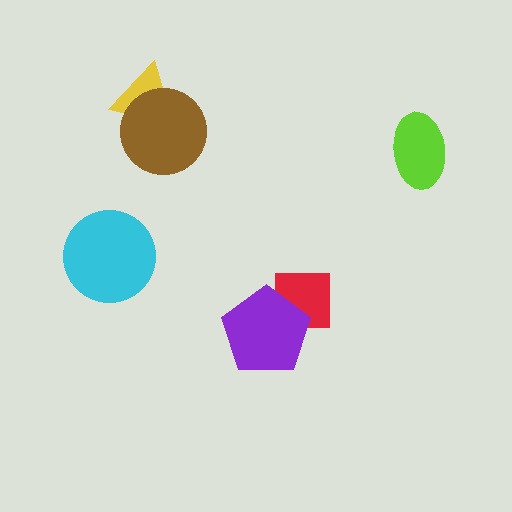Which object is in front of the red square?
The purple pentagon is in front of the red square.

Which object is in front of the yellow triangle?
The brown circle is in front of the yellow triangle.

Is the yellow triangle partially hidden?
Yes, it is partially covered by another shape.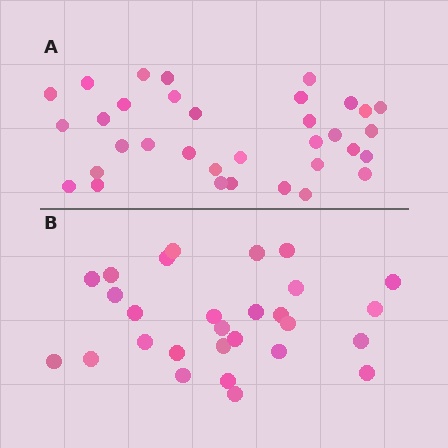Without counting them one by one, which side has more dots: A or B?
Region A (the top region) has more dots.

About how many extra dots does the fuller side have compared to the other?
Region A has about 6 more dots than region B.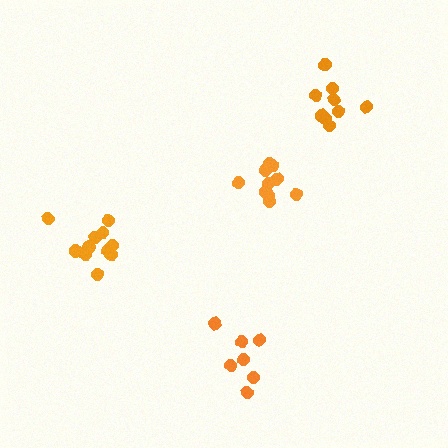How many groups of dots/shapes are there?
There are 4 groups.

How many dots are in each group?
Group 1: 10 dots, Group 2: 7 dots, Group 3: 11 dots, Group 4: 9 dots (37 total).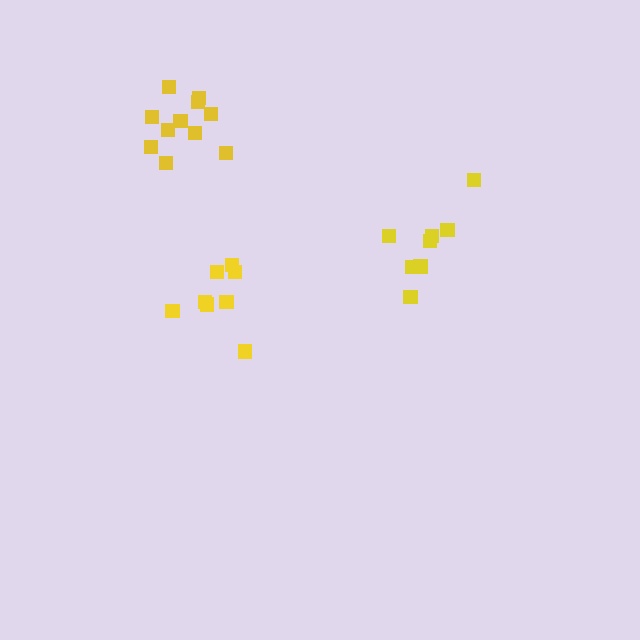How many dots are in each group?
Group 1: 8 dots, Group 2: 11 dots, Group 3: 8 dots (27 total).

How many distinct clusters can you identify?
There are 3 distinct clusters.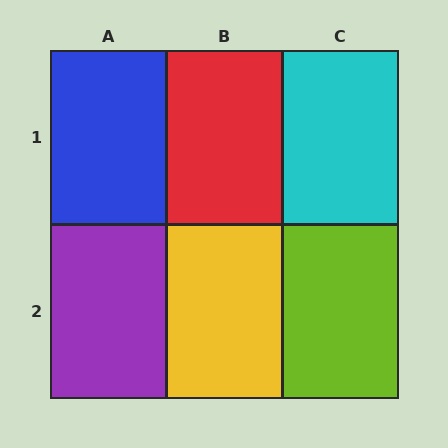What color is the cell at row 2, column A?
Purple.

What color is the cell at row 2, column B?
Yellow.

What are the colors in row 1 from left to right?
Blue, red, cyan.